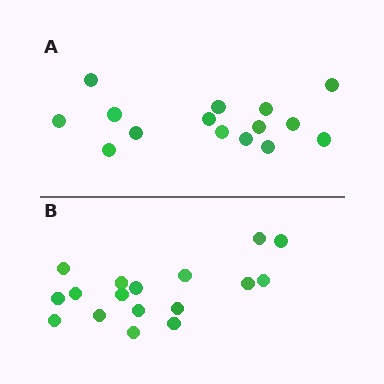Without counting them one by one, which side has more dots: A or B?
Region B (the bottom region) has more dots.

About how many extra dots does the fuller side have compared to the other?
Region B has just a few more — roughly 2 or 3 more dots than region A.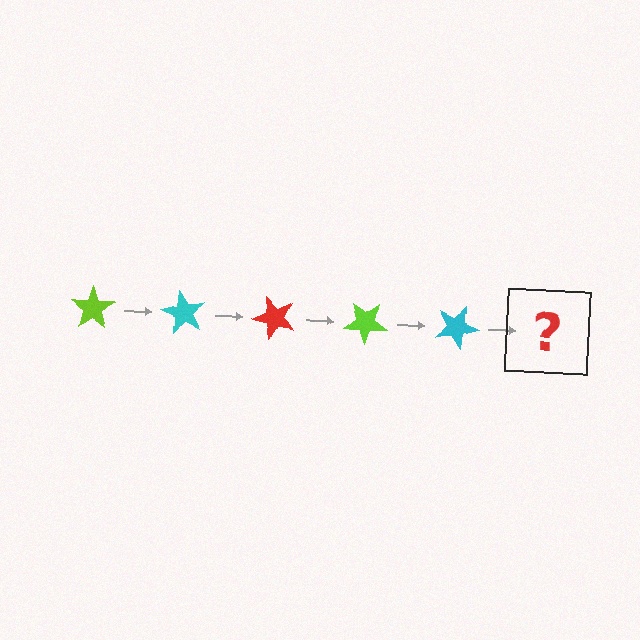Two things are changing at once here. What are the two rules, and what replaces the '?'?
The two rules are that it rotates 60 degrees each step and the color cycles through lime, cyan, and red. The '?' should be a red star, rotated 300 degrees from the start.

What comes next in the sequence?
The next element should be a red star, rotated 300 degrees from the start.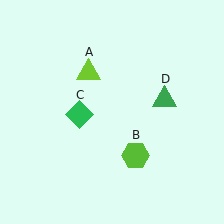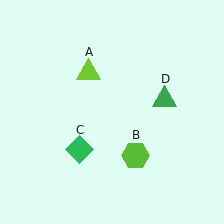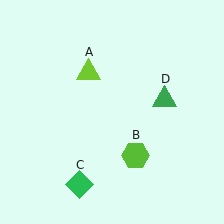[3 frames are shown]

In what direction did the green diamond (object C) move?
The green diamond (object C) moved down.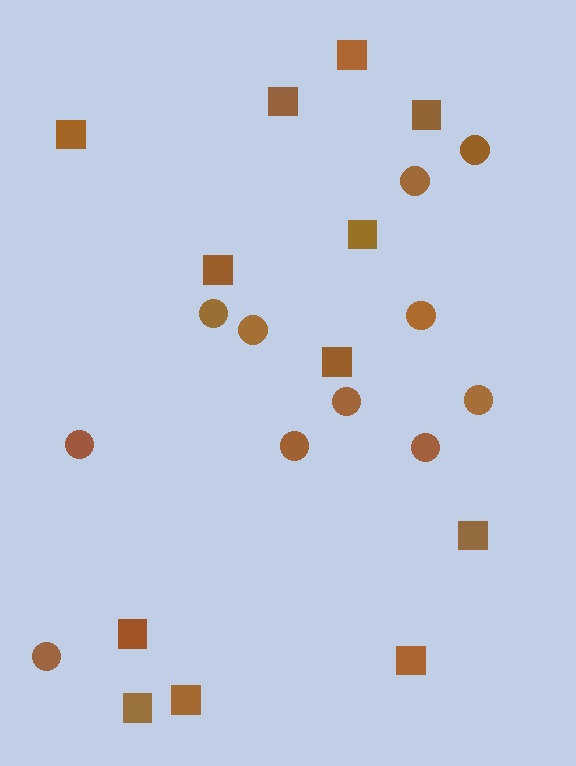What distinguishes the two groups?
There are 2 groups: one group of circles (11) and one group of squares (12).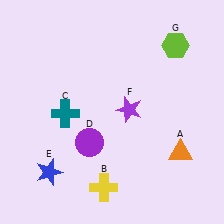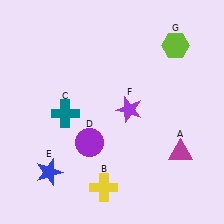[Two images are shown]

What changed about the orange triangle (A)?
In Image 1, A is orange. In Image 2, it changed to magenta.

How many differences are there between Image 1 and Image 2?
There is 1 difference between the two images.